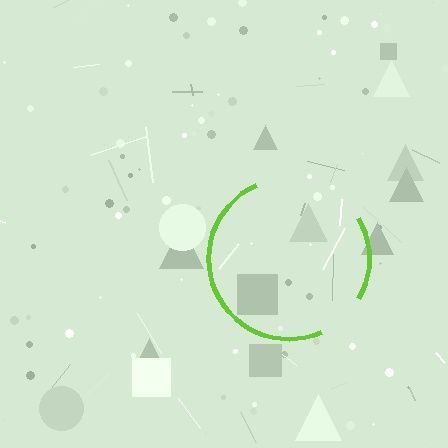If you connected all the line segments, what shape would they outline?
They would outline a circle.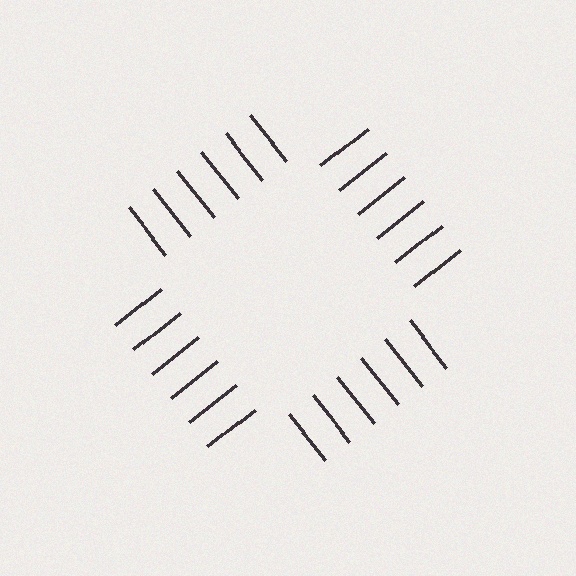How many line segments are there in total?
24 — 6 along each of the 4 edges.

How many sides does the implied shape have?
4 sides — the line-ends trace a square.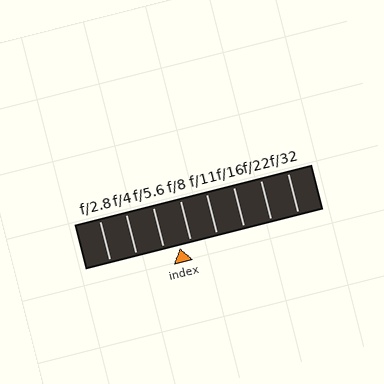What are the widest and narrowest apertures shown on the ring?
The widest aperture shown is f/2.8 and the narrowest is f/32.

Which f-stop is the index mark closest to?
The index mark is closest to f/8.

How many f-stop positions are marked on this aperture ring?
There are 8 f-stop positions marked.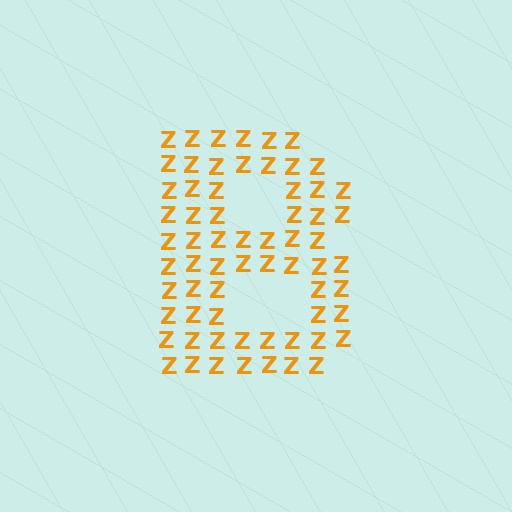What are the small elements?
The small elements are letter Z's.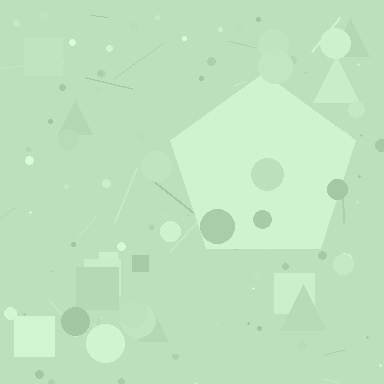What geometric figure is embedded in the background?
A pentagon is embedded in the background.